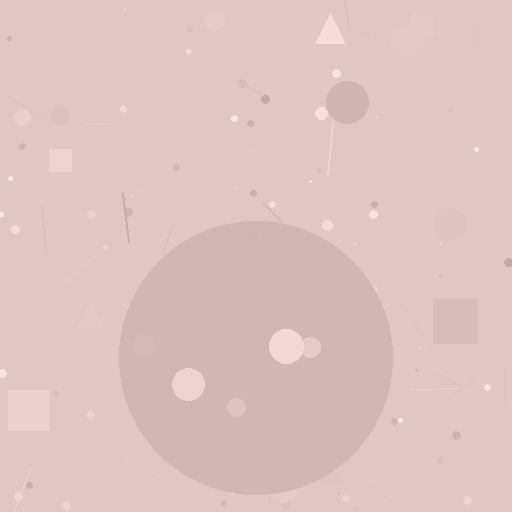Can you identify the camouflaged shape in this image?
The camouflaged shape is a circle.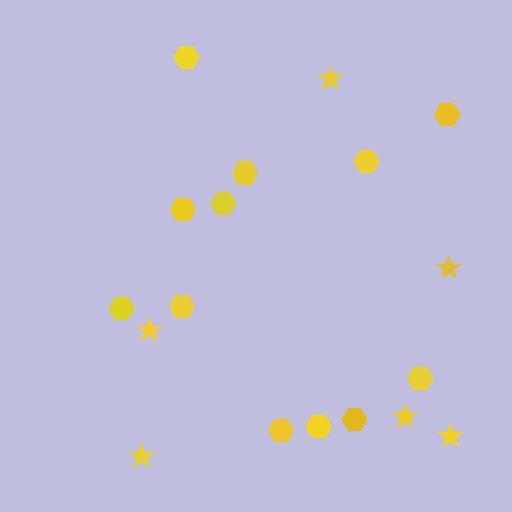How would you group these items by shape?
There are 2 groups: one group of hexagons (12) and one group of stars (6).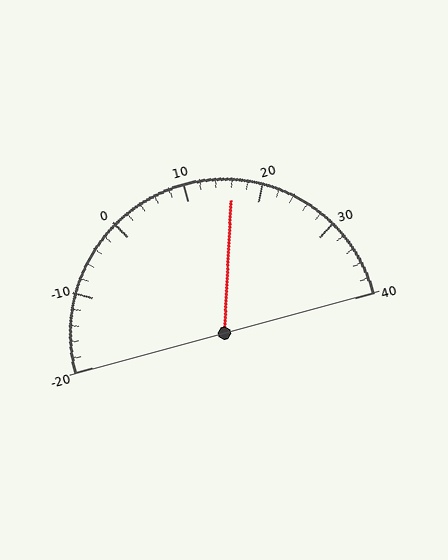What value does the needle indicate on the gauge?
The needle indicates approximately 16.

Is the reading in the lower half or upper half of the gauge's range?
The reading is in the upper half of the range (-20 to 40).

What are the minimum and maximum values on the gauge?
The gauge ranges from -20 to 40.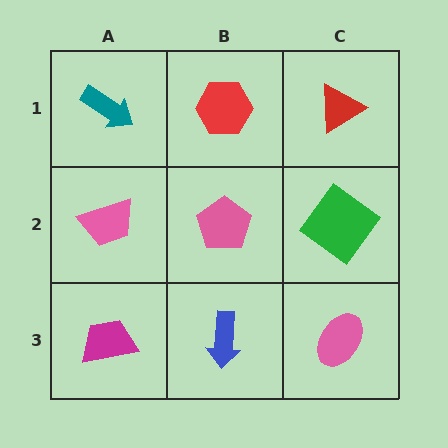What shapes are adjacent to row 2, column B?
A red hexagon (row 1, column B), a blue arrow (row 3, column B), a pink trapezoid (row 2, column A), a green diamond (row 2, column C).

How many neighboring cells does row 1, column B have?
3.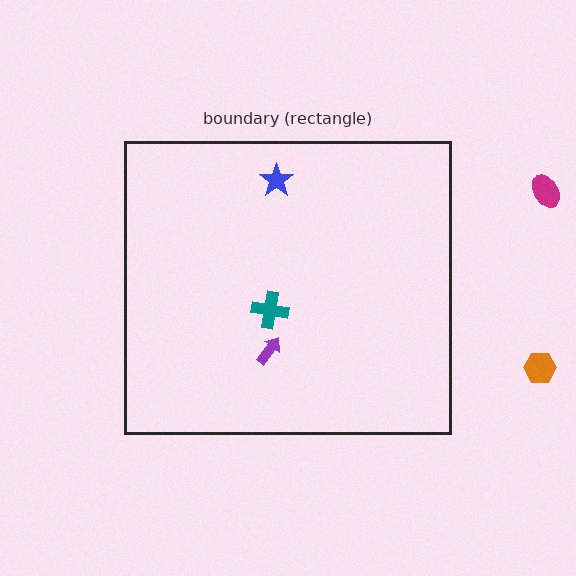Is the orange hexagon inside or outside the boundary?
Outside.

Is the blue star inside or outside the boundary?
Inside.